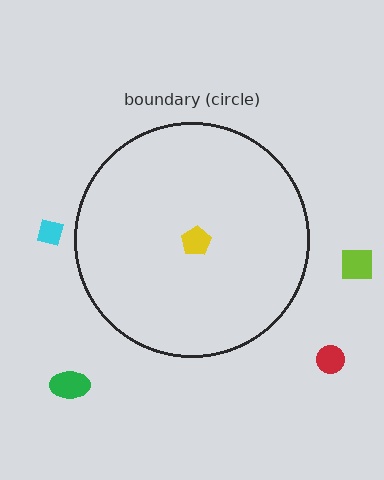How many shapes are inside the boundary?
1 inside, 4 outside.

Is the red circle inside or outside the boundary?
Outside.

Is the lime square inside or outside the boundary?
Outside.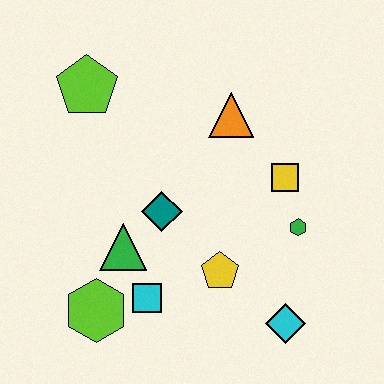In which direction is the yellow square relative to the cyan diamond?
The yellow square is above the cyan diamond.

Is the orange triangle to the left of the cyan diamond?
Yes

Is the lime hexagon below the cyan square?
Yes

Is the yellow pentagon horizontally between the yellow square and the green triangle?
Yes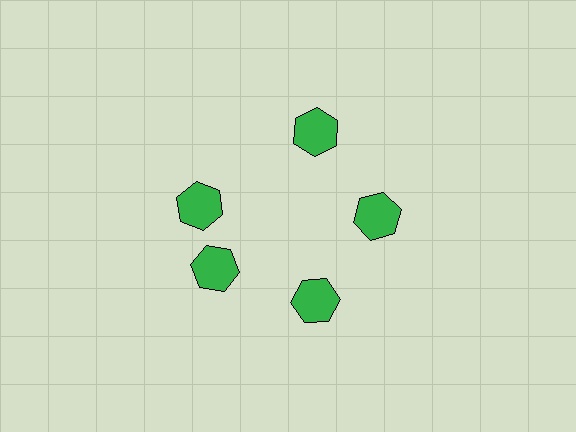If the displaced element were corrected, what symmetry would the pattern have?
It would have 5-fold rotational symmetry — the pattern would map onto itself every 72 degrees.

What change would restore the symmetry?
The symmetry would be restored by rotating it back into even spacing with its neighbors so that all 5 hexagons sit at equal angles and equal distance from the center.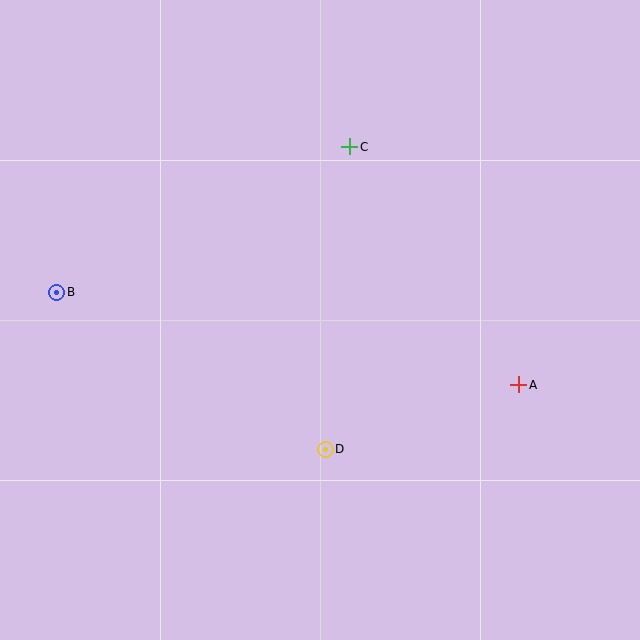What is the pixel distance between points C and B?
The distance between C and B is 327 pixels.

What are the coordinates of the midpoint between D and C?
The midpoint between D and C is at (337, 298).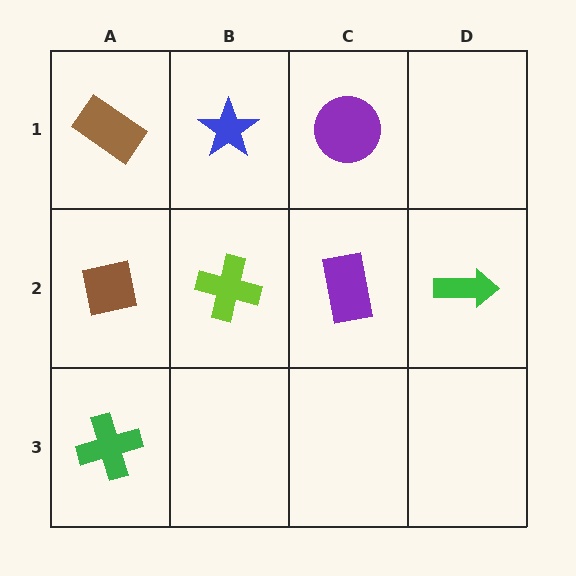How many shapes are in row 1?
3 shapes.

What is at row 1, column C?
A purple circle.